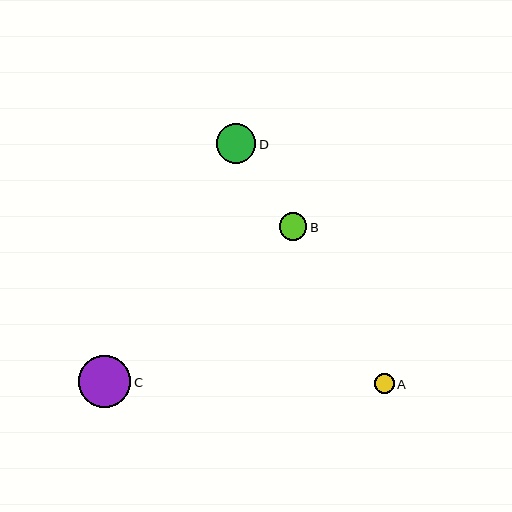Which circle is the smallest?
Circle A is the smallest with a size of approximately 20 pixels.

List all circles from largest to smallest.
From largest to smallest: C, D, B, A.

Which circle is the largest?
Circle C is the largest with a size of approximately 52 pixels.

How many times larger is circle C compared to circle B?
Circle C is approximately 1.9 times the size of circle B.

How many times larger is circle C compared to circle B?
Circle C is approximately 1.9 times the size of circle B.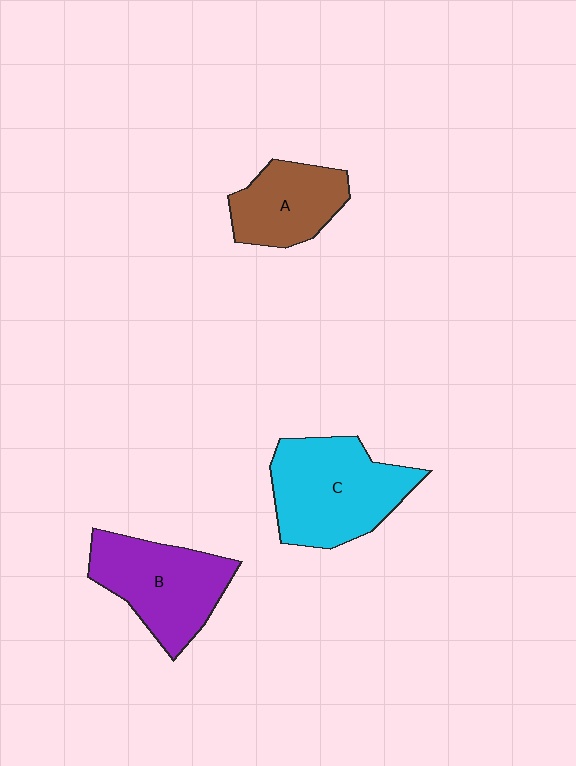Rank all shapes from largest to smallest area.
From largest to smallest: C (cyan), B (purple), A (brown).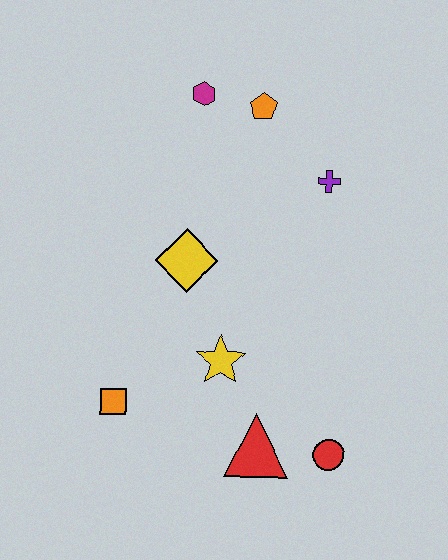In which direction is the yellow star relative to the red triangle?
The yellow star is above the red triangle.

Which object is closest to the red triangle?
The red circle is closest to the red triangle.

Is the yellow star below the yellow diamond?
Yes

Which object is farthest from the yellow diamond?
The red circle is farthest from the yellow diamond.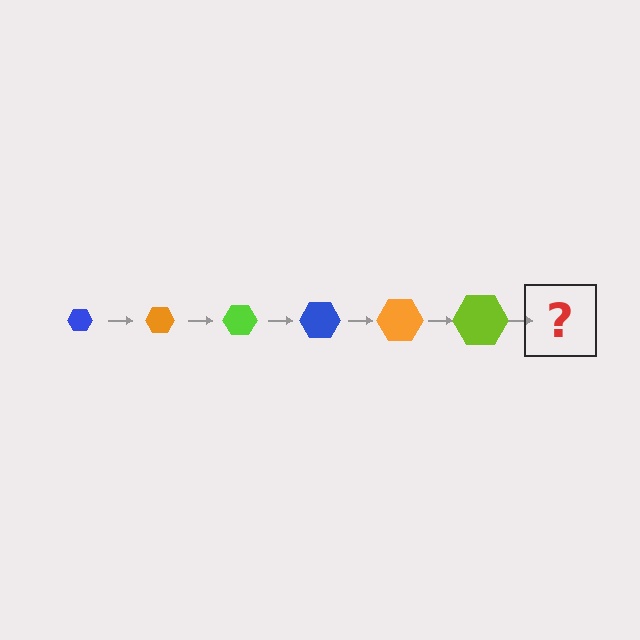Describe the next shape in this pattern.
It should be a blue hexagon, larger than the previous one.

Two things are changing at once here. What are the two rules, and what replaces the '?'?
The two rules are that the hexagon grows larger each step and the color cycles through blue, orange, and lime. The '?' should be a blue hexagon, larger than the previous one.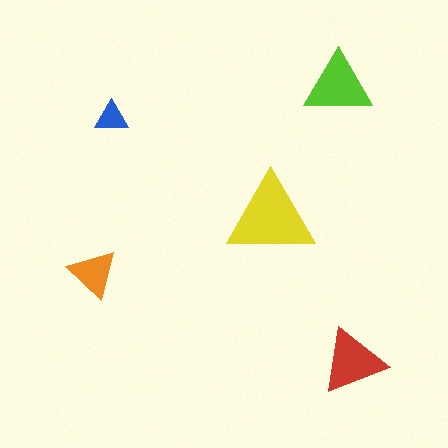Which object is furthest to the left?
The orange triangle is leftmost.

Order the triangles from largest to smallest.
the yellow one, the lime one, the red one, the orange one, the blue one.